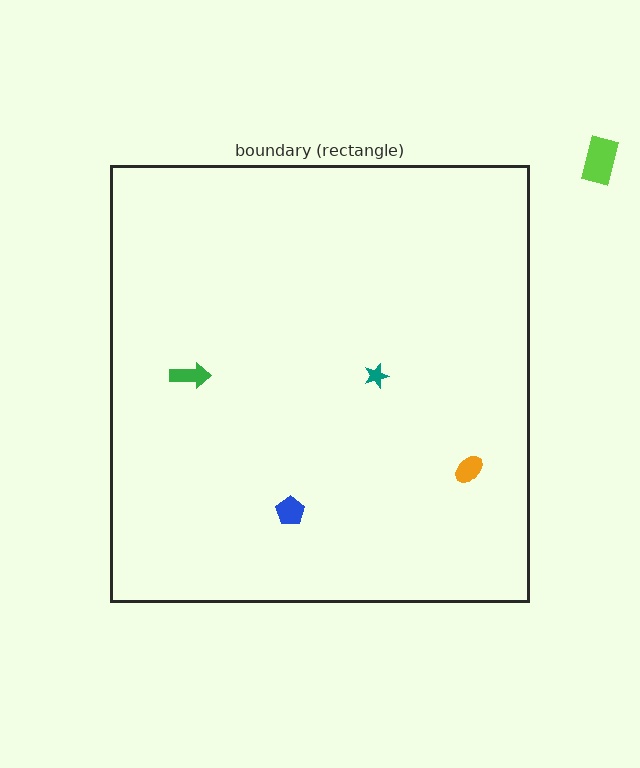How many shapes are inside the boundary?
4 inside, 1 outside.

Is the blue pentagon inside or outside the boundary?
Inside.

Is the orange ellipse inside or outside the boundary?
Inside.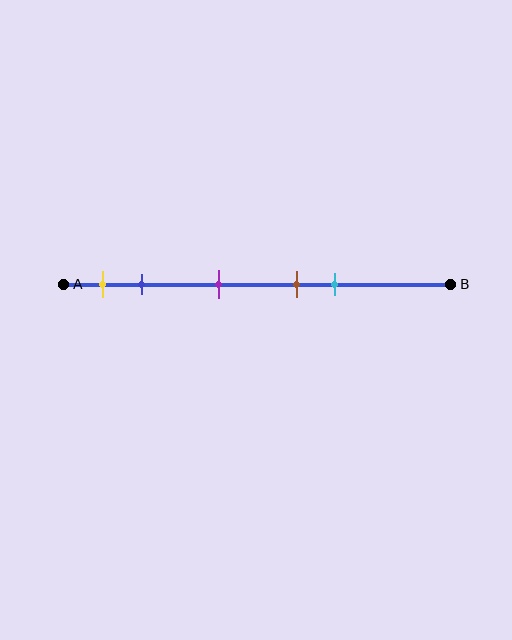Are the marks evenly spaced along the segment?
No, the marks are not evenly spaced.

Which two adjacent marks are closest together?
The brown and cyan marks are the closest adjacent pair.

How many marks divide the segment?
There are 5 marks dividing the segment.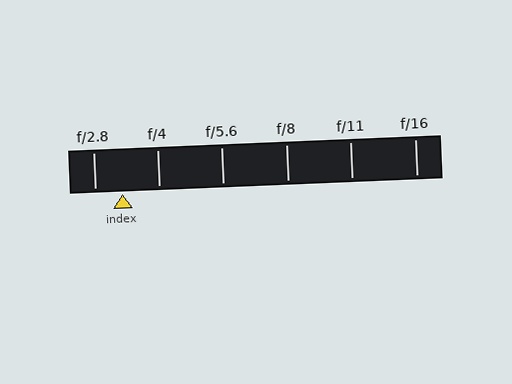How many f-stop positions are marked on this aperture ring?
There are 6 f-stop positions marked.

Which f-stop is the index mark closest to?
The index mark is closest to f/2.8.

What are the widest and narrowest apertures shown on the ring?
The widest aperture shown is f/2.8 and the narrowest is f/16.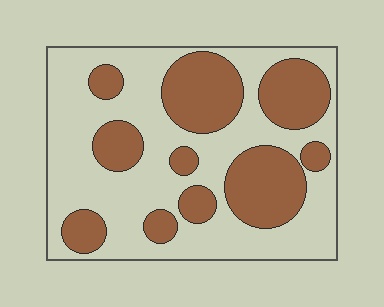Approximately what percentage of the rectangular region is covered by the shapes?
Approximately 35%.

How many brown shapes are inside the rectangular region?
10.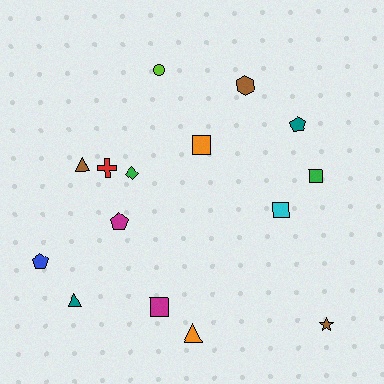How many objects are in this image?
There are 15 objects.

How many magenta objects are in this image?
There are 2 magenta objects.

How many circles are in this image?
There is 1 circle.